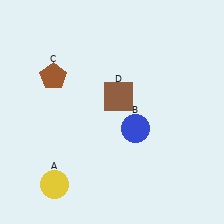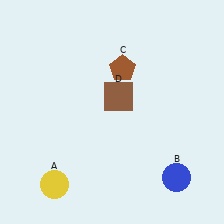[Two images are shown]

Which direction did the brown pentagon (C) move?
The brown pentagon (C) moved right.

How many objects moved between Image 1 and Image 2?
2 objects moved between the two images.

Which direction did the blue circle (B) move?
The blue circle (B) moved down.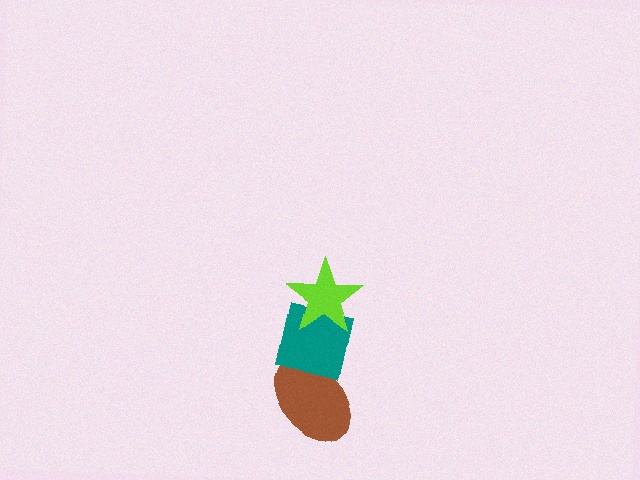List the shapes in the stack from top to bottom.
From top to bottom: the lime star, the teal square, the brown ellipse.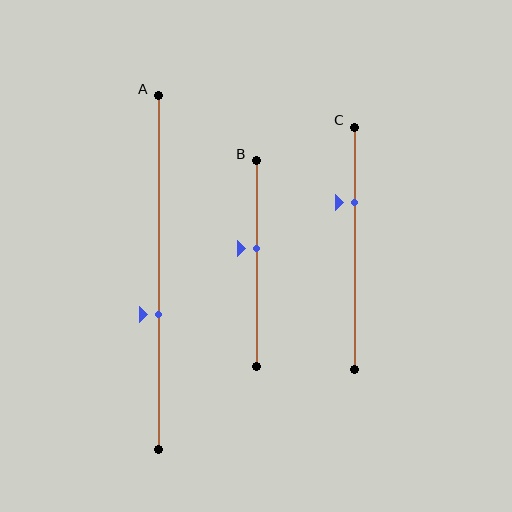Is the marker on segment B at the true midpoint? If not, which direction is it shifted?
No, the marker on segment B is shifted upward by about 7% of the segment length.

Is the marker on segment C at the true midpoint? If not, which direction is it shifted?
No, the marker on segment C is shifted upward by about 19% of the segment length.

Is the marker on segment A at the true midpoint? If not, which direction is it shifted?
No, the marker on segment A is shifted downward by about 12% of the segment length.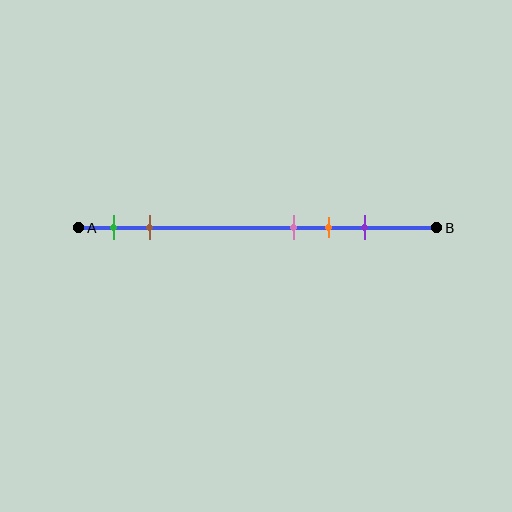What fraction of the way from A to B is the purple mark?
The purple mark is approximately 80% (0.8) of the way from A to B.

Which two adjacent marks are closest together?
The pink and orange marks are the closest adjacent pair.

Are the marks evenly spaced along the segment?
No, the marks are not evenly spaced.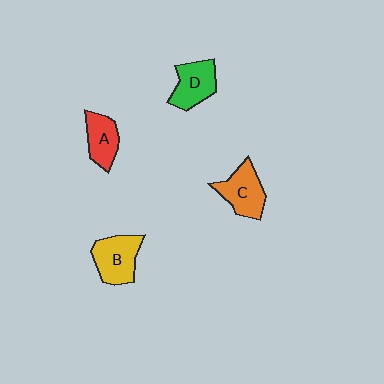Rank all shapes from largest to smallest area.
From largest to smallest: B (yellow), C (orange), D (green), A (red).